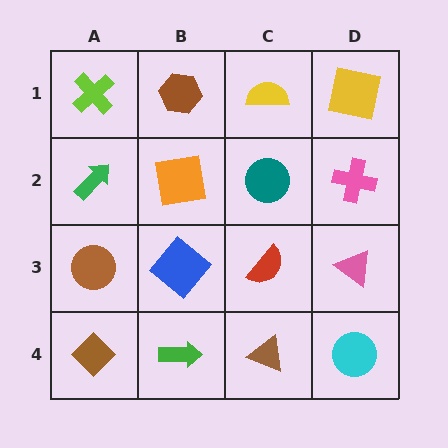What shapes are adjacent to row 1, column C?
A teal circle (row 2, column C), a brown hexagon (row 1, column B), a yellow square (row 1, column D).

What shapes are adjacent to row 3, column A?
A green arrow (row 2, column A), a brown diamond (row 4, column A), a blue diamond (row 3, column B).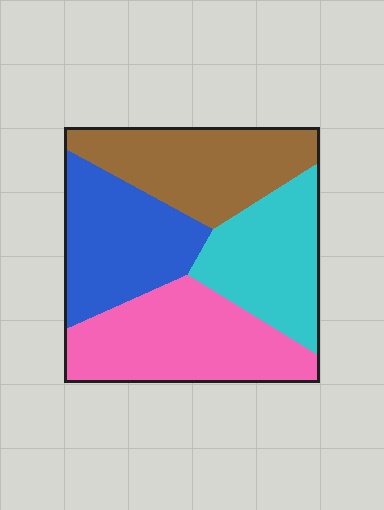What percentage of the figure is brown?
Brown takes up about one quarter (1/4) of the figure.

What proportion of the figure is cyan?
Cyan takes up between a sixth and a third of the figure.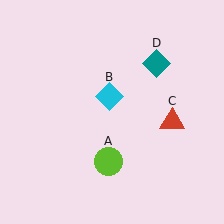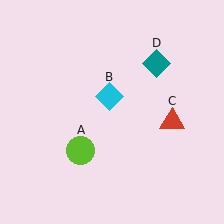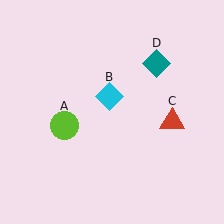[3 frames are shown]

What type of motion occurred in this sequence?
The lime circle (object A) rotated clockwise around the center of the scene.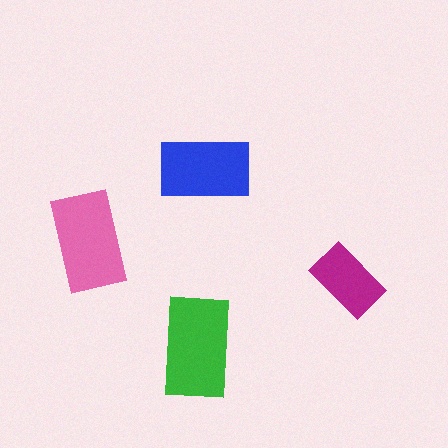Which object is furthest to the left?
The pink rectangle is leftmost.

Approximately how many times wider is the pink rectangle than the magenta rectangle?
About 1.5 times wider.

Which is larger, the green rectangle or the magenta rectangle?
The green one.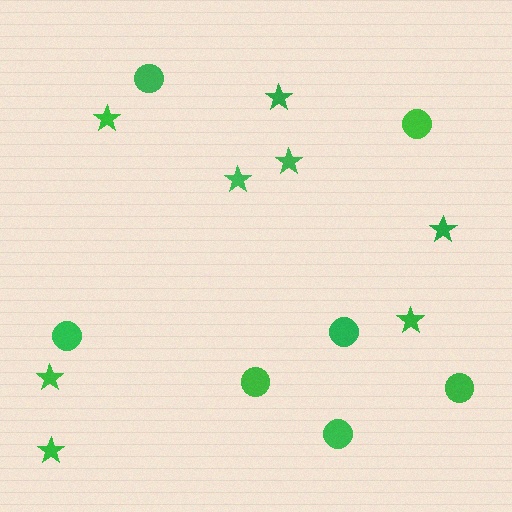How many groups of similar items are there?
There are 2 groups: one group of stars (8) and one group of circles (7).